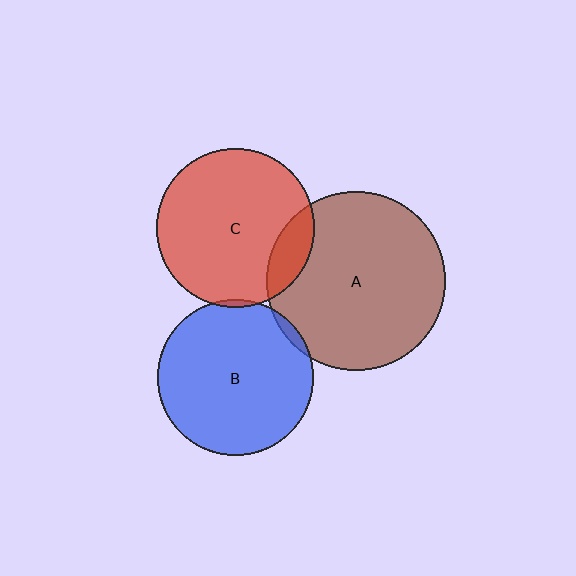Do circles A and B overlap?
Yes.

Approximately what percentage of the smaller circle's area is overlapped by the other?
Approximately 5%.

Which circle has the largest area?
Circle A (brown).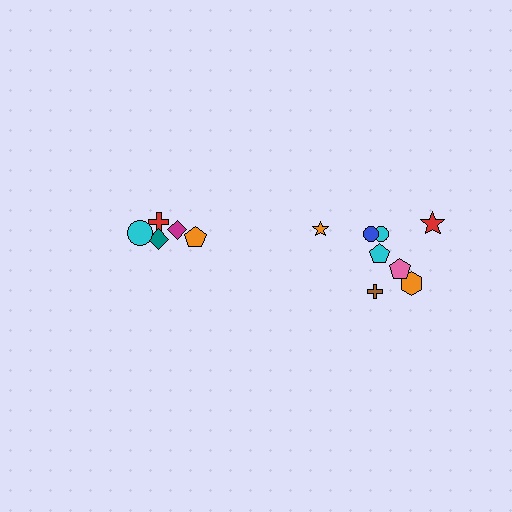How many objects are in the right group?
There are 8 objects.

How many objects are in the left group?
There are 5 objects.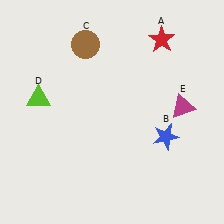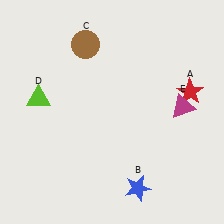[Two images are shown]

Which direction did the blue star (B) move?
The blue star (B) moved down.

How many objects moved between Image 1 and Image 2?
2 objects moved between the two images.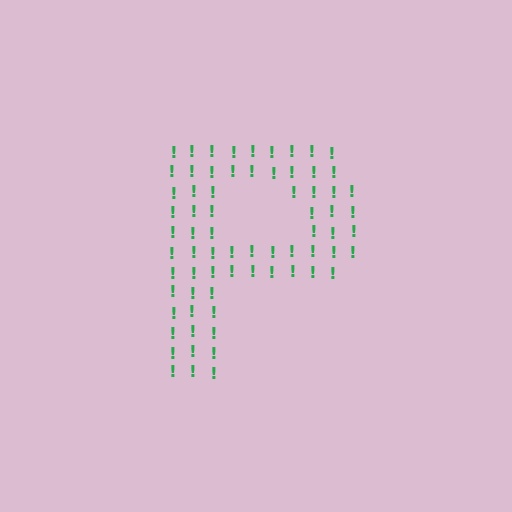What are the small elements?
The small elements are exclamation marks.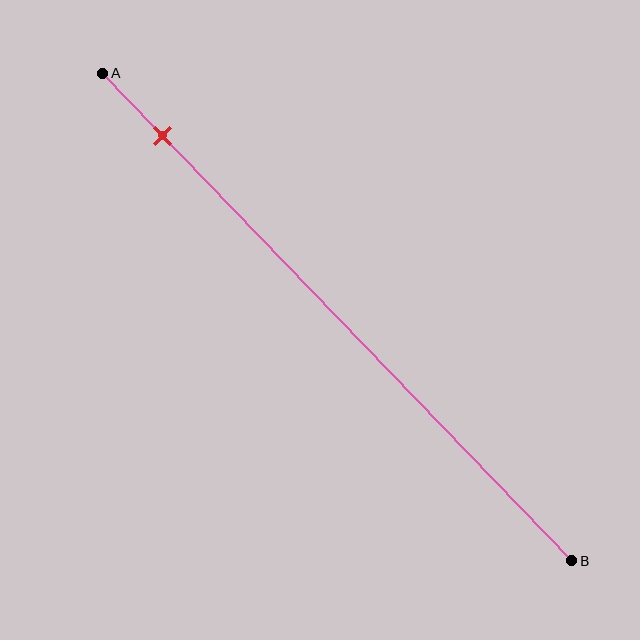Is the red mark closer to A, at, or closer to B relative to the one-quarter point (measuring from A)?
The red mark is closer to point A than the one-quarter point of segment AB.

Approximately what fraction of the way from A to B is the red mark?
The red mark is approximately 15% of the way from A to B.